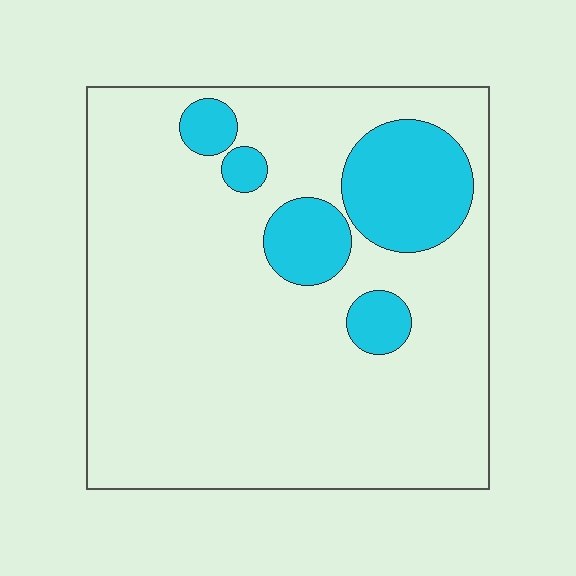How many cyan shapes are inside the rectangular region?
5.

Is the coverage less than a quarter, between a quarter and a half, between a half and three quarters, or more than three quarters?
Less than a quarter.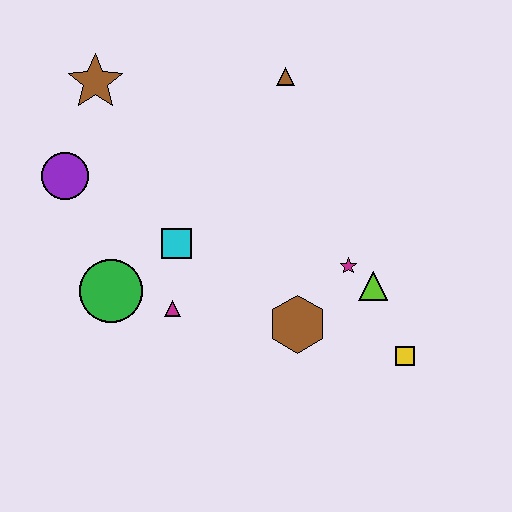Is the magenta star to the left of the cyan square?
No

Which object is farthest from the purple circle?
The yellow square is farthest from the purple circle.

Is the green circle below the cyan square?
Yes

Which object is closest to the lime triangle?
The magenta star is closest to the lime triangle.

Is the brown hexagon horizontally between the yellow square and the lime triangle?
No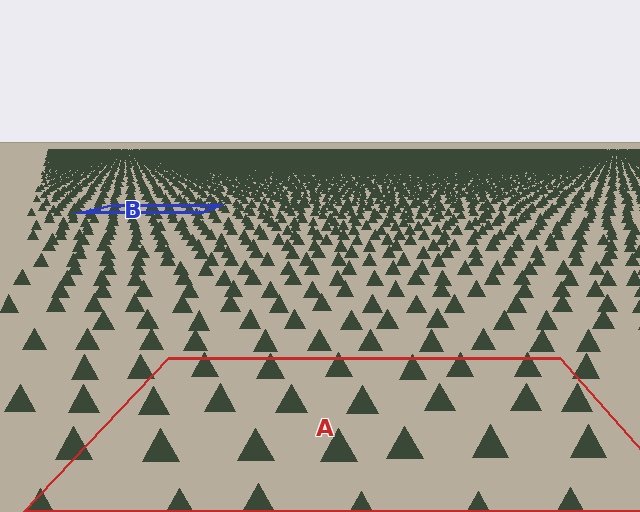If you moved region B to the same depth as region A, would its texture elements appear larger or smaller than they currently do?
They would appear larger. At a closer depth, the same texture elements are projected at a bigger on-screen size.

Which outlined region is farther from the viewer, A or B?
Region B is farther from the viewer — the texture elements inside it appear smaller and more densely packed.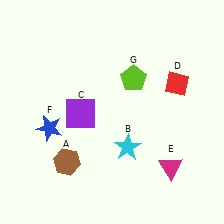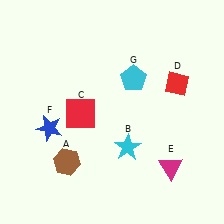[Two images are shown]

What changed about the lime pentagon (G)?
In Image 1, G is lime. In Image 2, it changed to cyan.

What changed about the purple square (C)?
In Image 1, C is purple. In Image 2, it changed to red.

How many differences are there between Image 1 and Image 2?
There are 2 differences between the two images.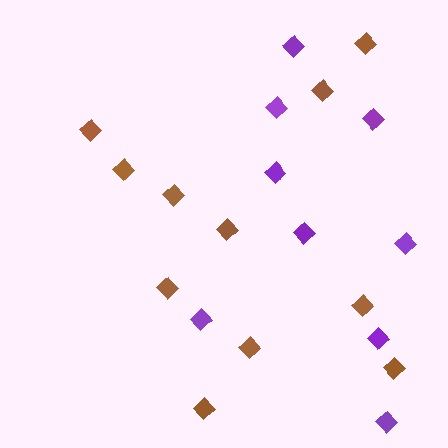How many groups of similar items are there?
There are 2 groups: one group of purple diamonds (9) and one group of brown diamonds (11).